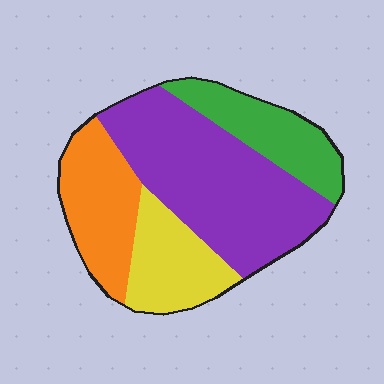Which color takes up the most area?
Purple, at roughly 45%.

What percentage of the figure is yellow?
Yellow takes up between a sixth and a third of the figure.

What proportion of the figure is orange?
Orange takes up between a sixth and a third of the figure.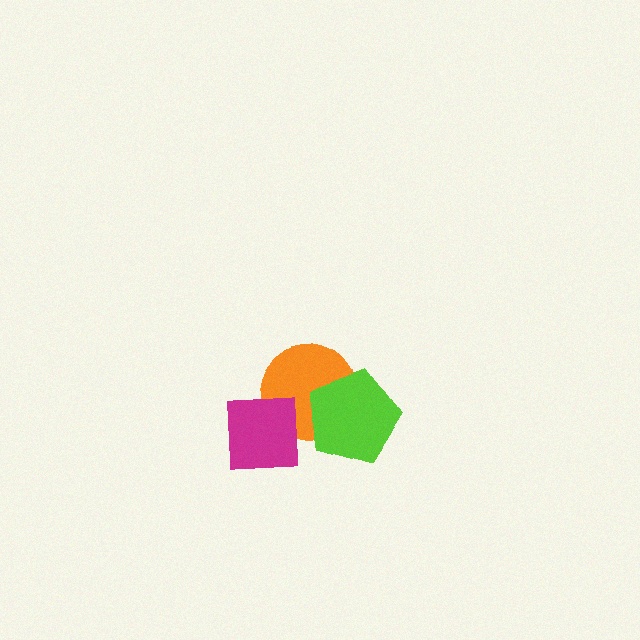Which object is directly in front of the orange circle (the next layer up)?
The lime pentagon is directly in front of the orange circle.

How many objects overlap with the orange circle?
2 objects overlap with the orange circle.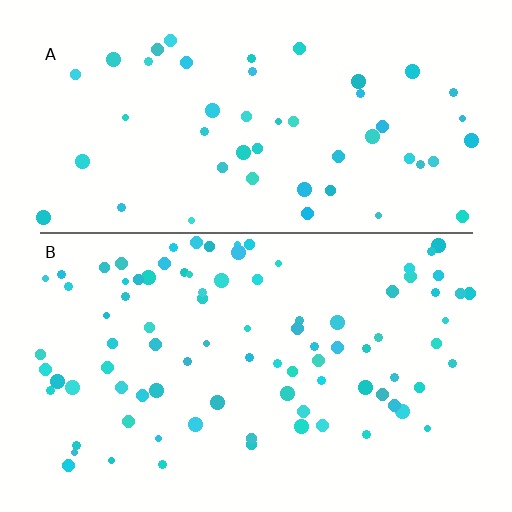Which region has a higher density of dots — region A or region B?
B (the bottom).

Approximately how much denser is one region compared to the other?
Approximately 1.8× — region B over region A.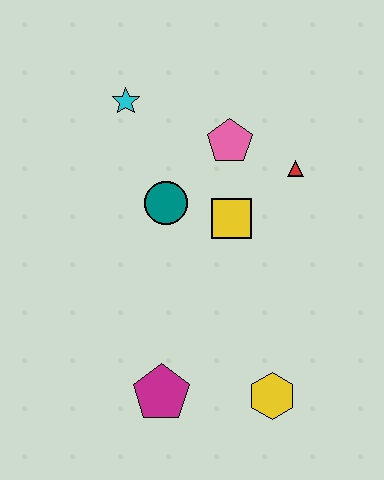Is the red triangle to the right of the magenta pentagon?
Yes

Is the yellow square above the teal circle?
No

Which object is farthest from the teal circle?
The yellow hexagon is farthest from the teal circle.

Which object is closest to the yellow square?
The teal circle is closest to the yellow square.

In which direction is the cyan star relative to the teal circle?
The cyan star is above the teal circle.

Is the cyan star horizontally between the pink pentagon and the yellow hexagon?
No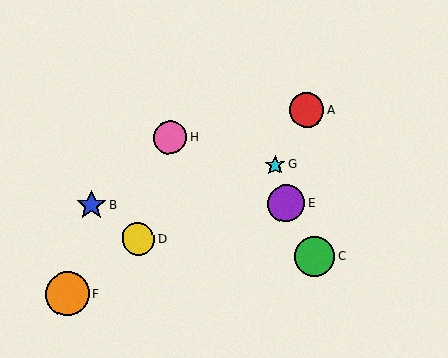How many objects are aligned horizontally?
2 objects (B, E) are aligned horizontally.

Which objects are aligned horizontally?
Objects B, E are aligned horizontally.